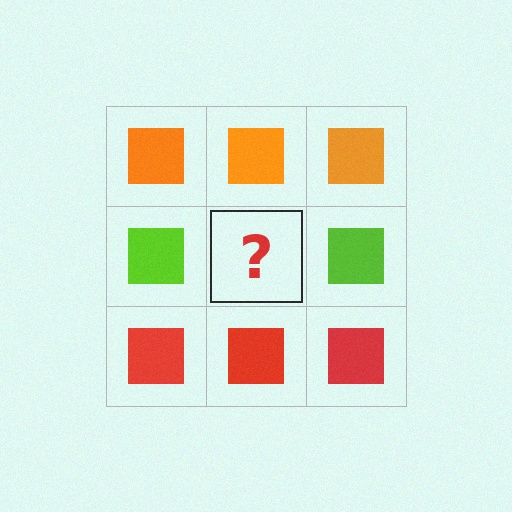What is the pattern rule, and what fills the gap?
The rule is that each row has a consistent color. The gap should be filled with a lime square.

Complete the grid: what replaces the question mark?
The question mark should be replaced with a lime square.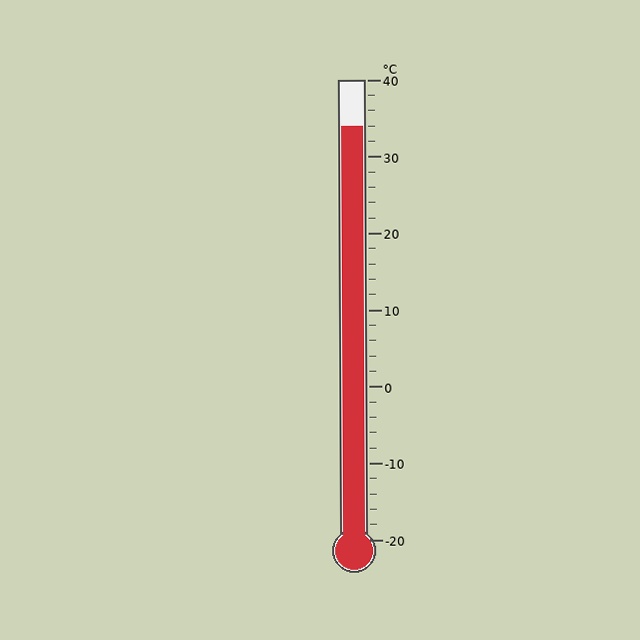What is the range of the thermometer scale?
The thermometer scale ranges from -20°C to 40°C.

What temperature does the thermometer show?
The thermometer shows approximately 34°C.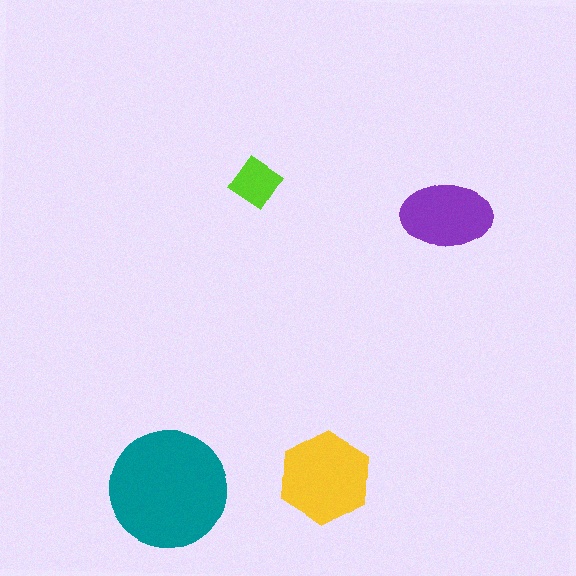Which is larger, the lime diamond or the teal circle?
The teal circle.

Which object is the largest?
The teal circle.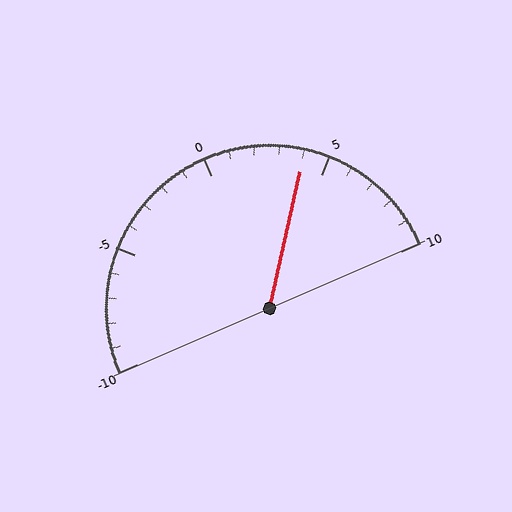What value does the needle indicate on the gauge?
The needle indicates approximately 4.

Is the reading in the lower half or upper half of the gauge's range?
The reading is in the upper half of the range (-10 to 10).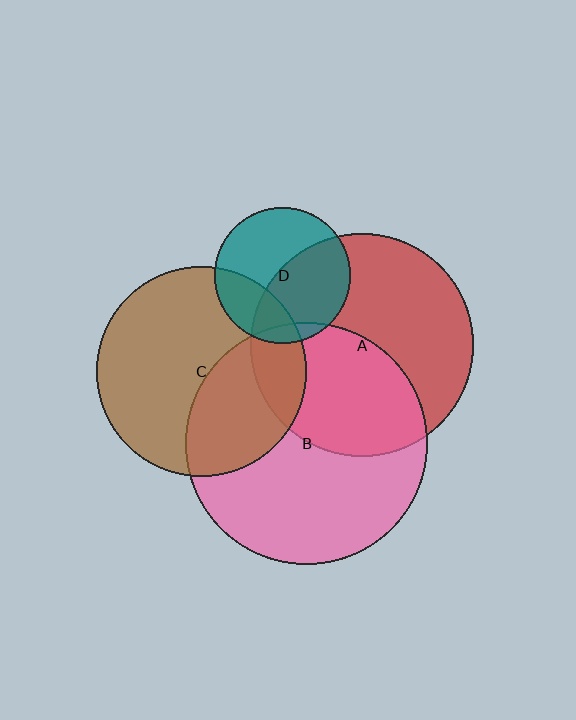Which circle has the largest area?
Circle B (pink).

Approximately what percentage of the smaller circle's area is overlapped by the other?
Approximately 5%.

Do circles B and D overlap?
Yes.